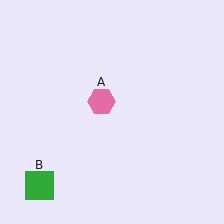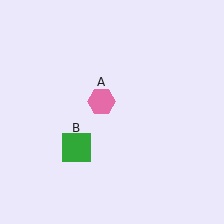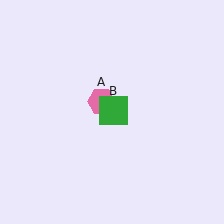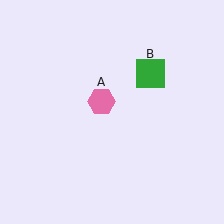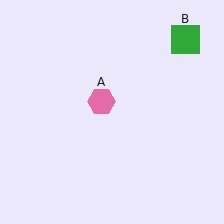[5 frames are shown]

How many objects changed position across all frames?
1 object changed position: green square (object B).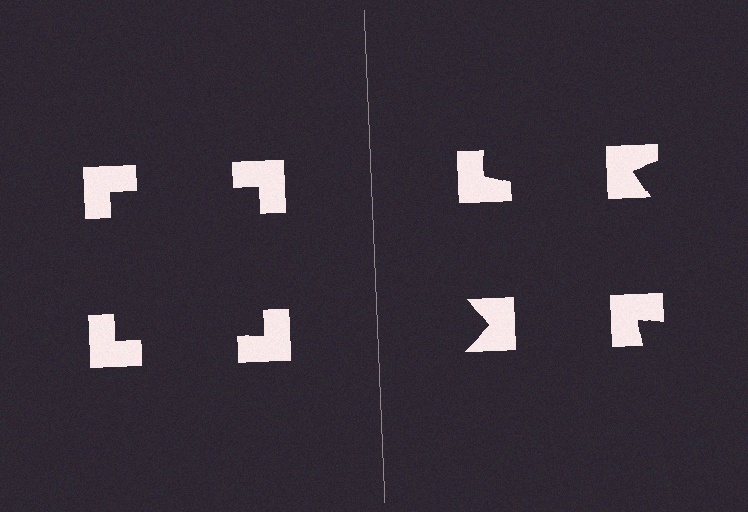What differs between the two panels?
The notched squares are positioned identically on both sides; only the wedge orientations differ. On the left they align to a square; on the right they are misaligned.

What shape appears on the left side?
An illusory square.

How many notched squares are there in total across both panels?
8 — 4 on each side.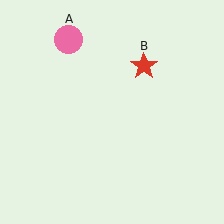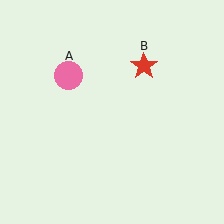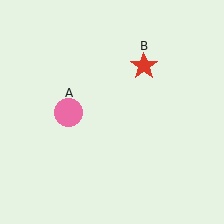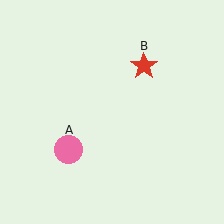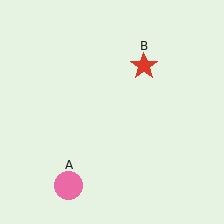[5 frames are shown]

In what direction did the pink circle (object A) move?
The pink circle (object A) moved down.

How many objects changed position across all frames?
1 object changed position: pink circle (object A).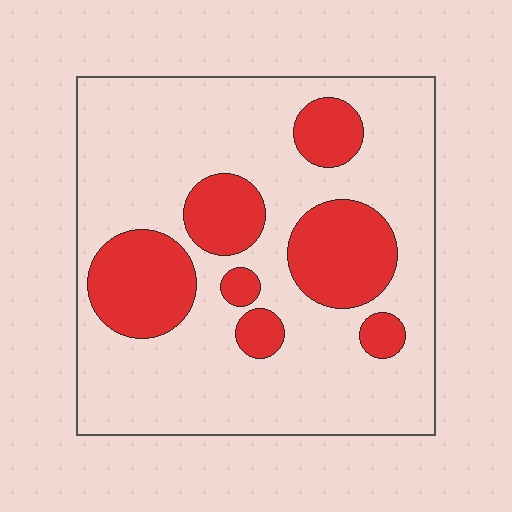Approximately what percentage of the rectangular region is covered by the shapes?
Approximately 25%.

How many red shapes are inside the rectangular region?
7.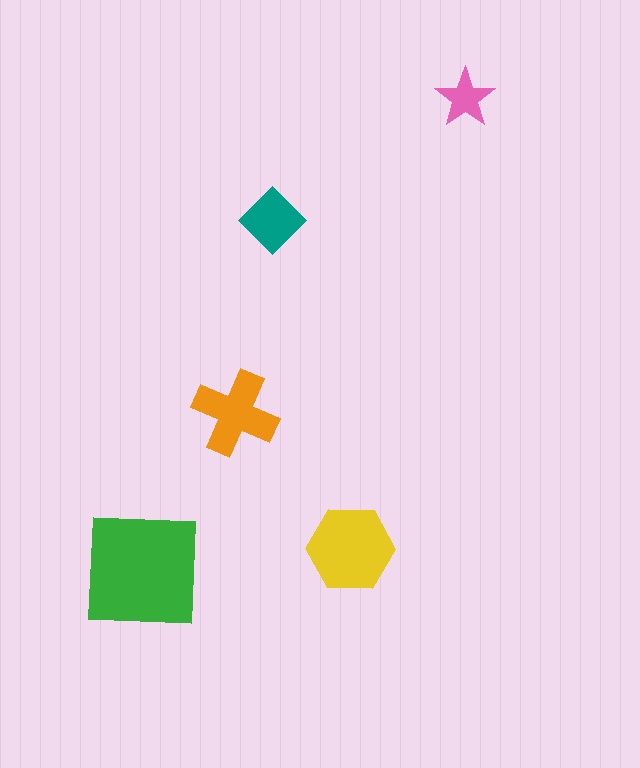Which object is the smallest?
The pink star.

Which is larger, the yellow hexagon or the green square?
The green square.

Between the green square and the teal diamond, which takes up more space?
The green square.